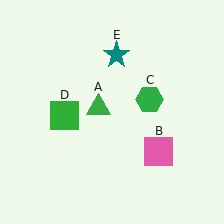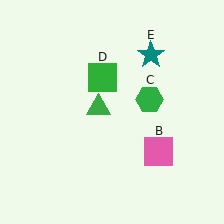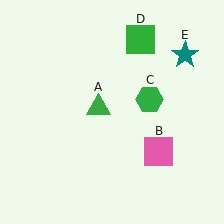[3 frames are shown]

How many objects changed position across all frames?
2 objects changed position: green square (object D), teal star (object E).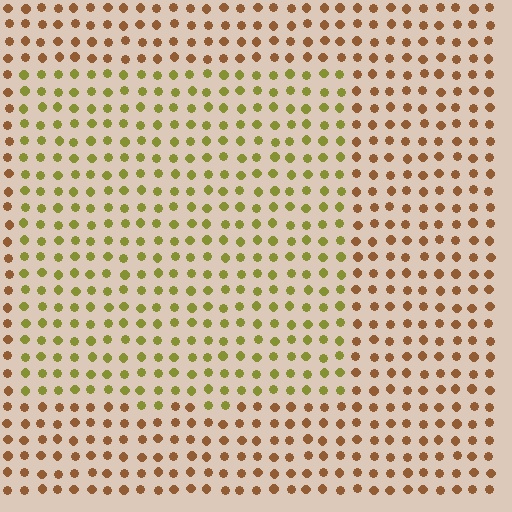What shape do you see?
I see a rectangle.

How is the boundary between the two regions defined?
The boundary is defined purely by a slight shift in hue (about 43 degrees). Spacing, size, and orientation are identical on both sides.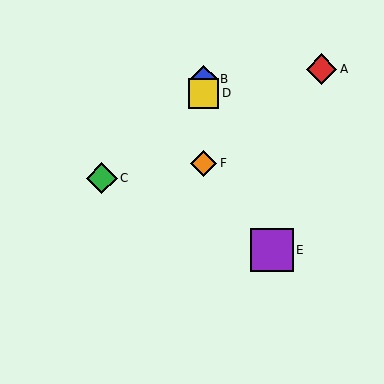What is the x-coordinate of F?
Object F is at x≈204.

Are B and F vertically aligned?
Yes, both are at x≈204.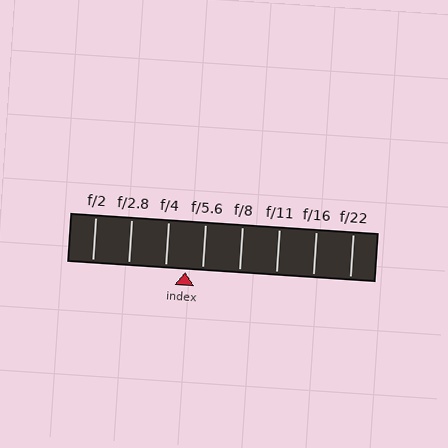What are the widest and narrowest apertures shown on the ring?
The widest aperture shown is f/2 and the narrowest is f/22.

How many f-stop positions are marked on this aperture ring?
There are 8 f-stop positions marked.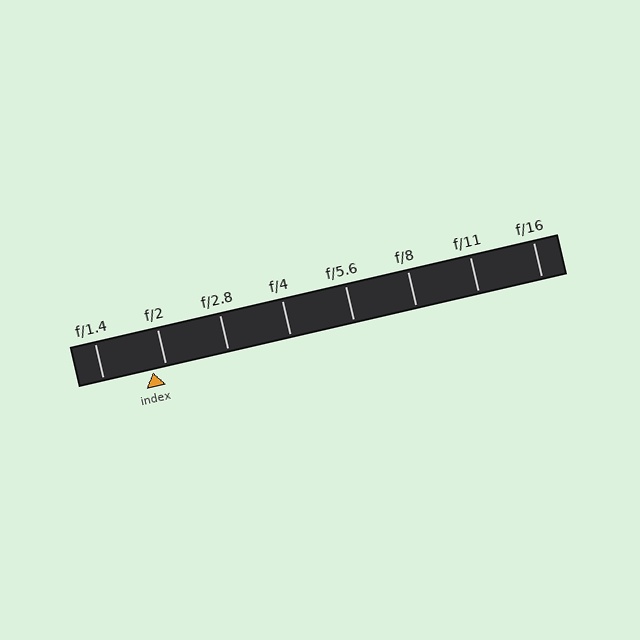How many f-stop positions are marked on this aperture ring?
There are 8 f-stop positions marked.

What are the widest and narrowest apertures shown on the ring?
The widest aperture shown is f/1.4 and the narrowest is f/16.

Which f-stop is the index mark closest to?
The index mark is closest to f/2.